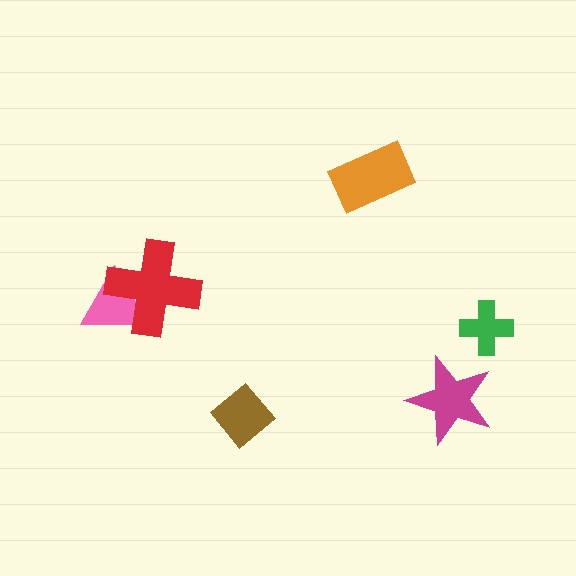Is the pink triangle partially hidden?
Yes, it is partially covered by another shape.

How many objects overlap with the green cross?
0 objects overlap with the green cross.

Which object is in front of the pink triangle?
The red cross is in front of the pink triangle.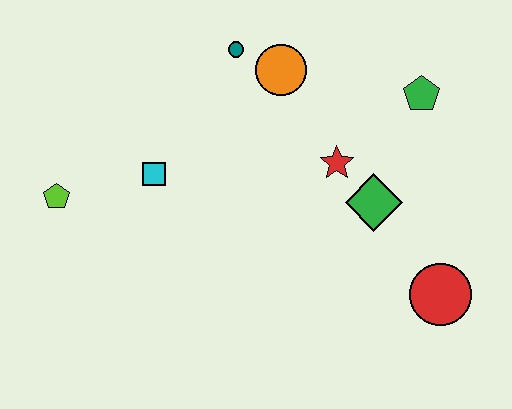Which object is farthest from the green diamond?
The lime pentagon is farthest from the green diamond.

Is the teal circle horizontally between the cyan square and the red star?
Yes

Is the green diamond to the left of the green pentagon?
Yes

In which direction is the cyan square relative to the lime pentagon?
The cyan square is to the right of the lime pentagon.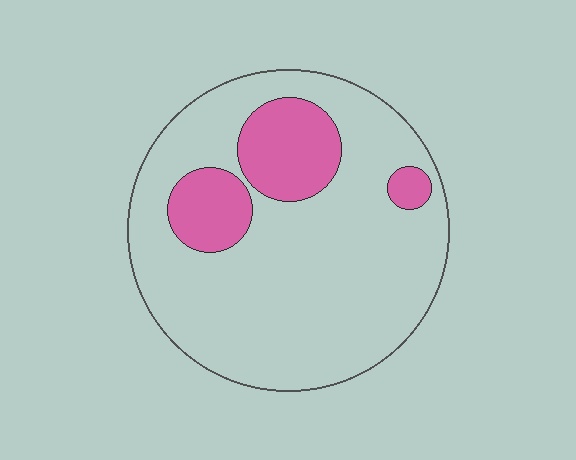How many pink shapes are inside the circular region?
3.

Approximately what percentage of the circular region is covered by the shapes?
Approximately 20%.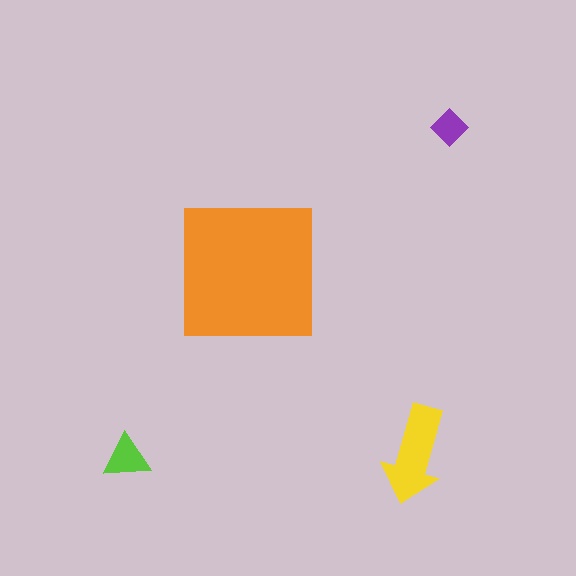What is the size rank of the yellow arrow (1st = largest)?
2nd.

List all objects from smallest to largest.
The purple diamond, the lime triangle, the yellow arrow, the orange square.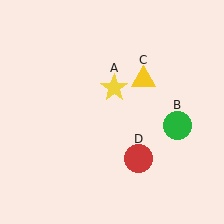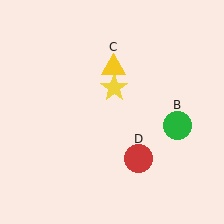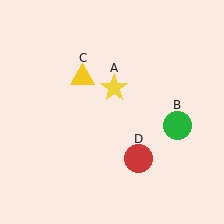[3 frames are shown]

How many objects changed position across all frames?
1 object changed position: yellow triangle (object C).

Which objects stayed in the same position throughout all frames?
Yellow star (object A) and green circle (object B) and red circle (object D) remained stationary.